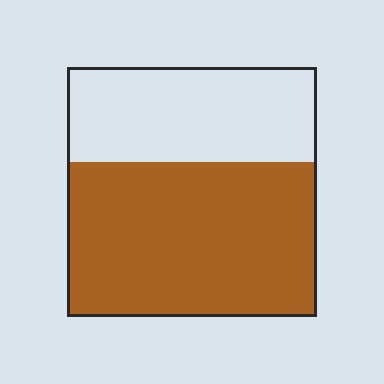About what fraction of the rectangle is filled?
About five eighths (5/8).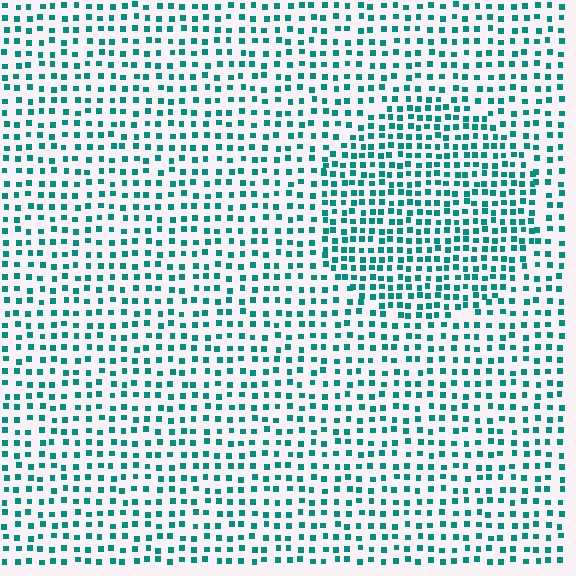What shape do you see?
I see a circle.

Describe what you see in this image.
The image contains small teal elements arranged at two different densities. A circle-shaped region is visible where the elements are more densely packed than the surrounding area.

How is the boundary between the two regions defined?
The boundary is defined by a change in element density (approximately 1.6x ratio). All elements are the same color, size, and shape.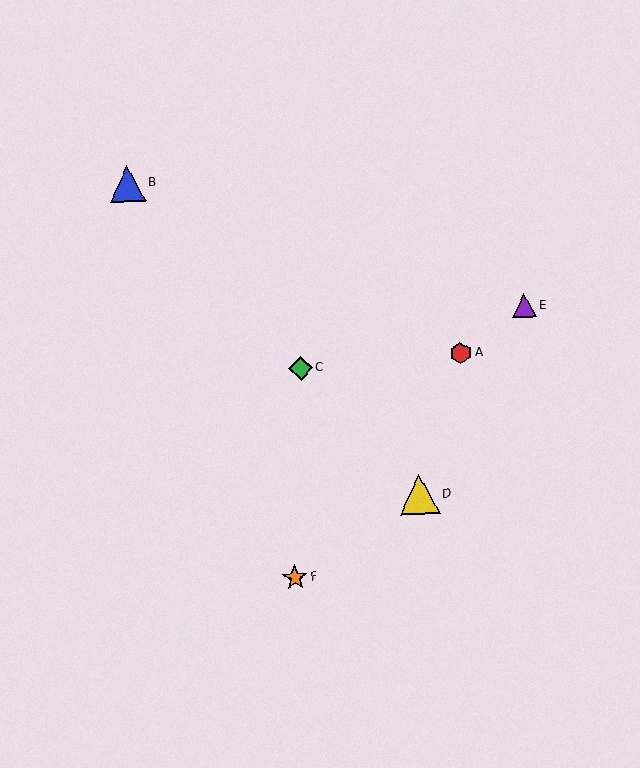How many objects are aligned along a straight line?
3 objects (B, C, D) are aligned along a straight line.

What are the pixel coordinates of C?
Object C is at (301, 368).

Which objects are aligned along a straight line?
Objects B, C, D are aligned along a straight line.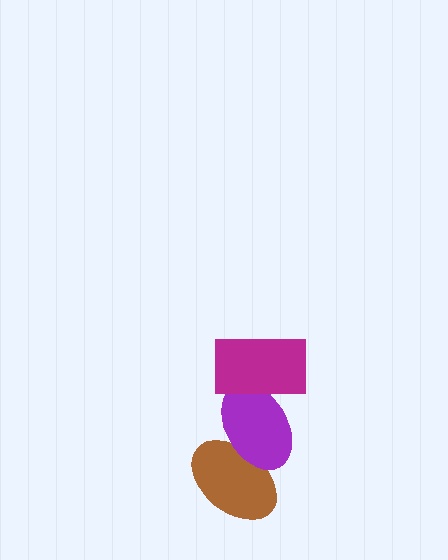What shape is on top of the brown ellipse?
The purple ellipse is on top of the brown ellipse.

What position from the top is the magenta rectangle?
The magenta rectangle is 1st from the top.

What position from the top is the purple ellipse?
The purple ellipse is 2nd from the top.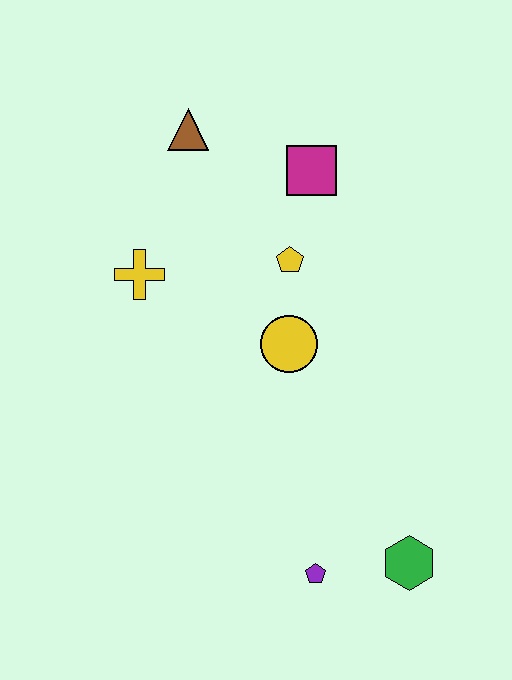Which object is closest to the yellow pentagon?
The yellow circle is closest to the yellow pentagon.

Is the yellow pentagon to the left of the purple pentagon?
Yes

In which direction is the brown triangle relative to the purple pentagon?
The brown triangle is above the purple pentagon.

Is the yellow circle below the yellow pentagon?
Yes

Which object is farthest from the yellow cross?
The green hexagon is farthest from the yellow cross.